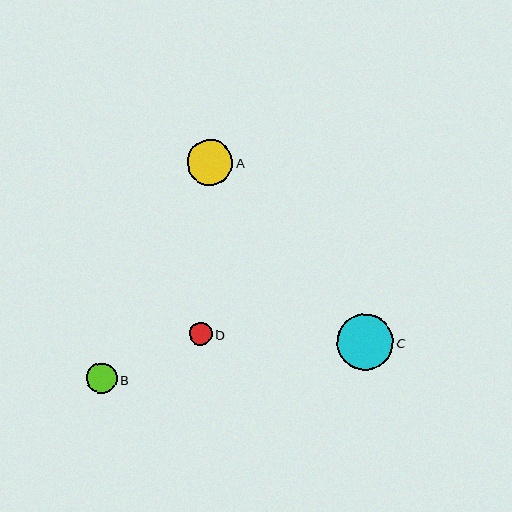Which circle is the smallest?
Circle D is the smallest with a size of approximately 23 pixels.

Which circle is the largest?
Circle C is the largest with a size of approximately 56 pixels.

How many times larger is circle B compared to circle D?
Circle B is approximately 1.3 times the size of circle D.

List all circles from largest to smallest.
From largest to smallest: C, A, B, D.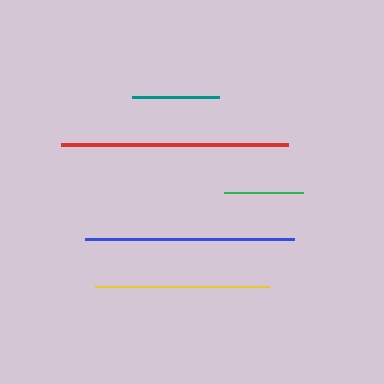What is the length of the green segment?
The green segment is approximately 79 pixels long.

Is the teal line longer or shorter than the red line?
The red line is longer than the teal line.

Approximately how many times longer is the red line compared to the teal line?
The red line is approximately 2.6 times the length of the teal line.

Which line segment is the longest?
The red line is the longest at approximately 227 pixels.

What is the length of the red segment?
The red segment is approximately 227 pixels long.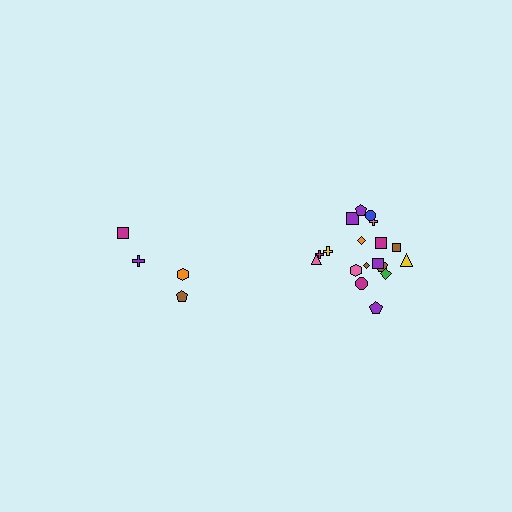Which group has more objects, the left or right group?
The right group.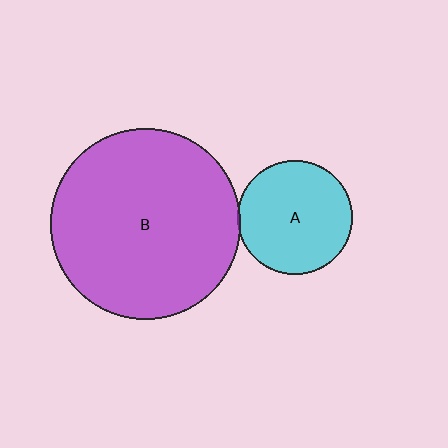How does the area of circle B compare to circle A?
Approximately 2.8 times.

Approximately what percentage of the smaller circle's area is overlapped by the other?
Approximately 5%.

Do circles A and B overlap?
Yes.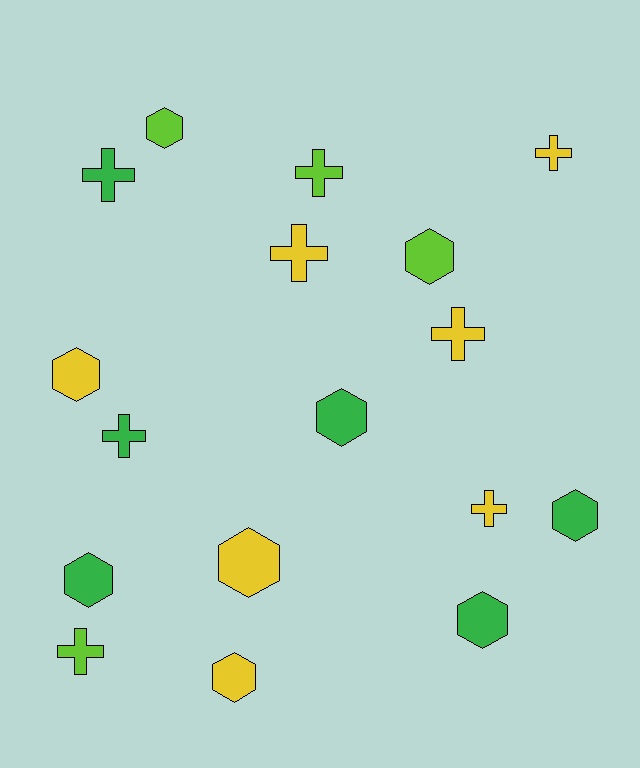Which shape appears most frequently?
Hexagon, with 9 objects.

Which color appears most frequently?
Yellow, with 7 objects.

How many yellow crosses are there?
There are 4 yellow crosses.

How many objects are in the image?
There are 17 objects.